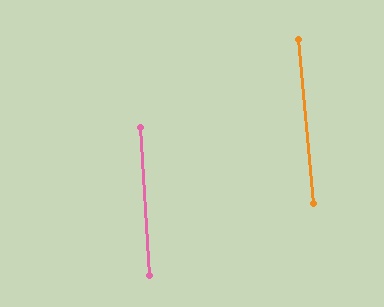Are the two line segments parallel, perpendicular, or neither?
Parallel — their directions differ by only 2.0°.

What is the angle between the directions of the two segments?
Approximately 2 degrees.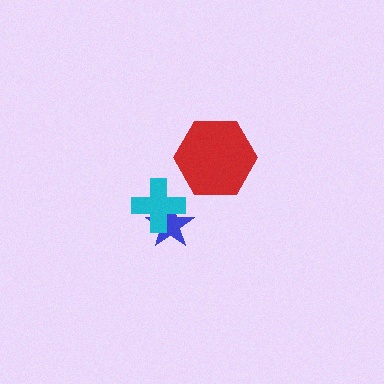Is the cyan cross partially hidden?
No, no other shape covers it.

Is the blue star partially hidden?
Yes, it is partially covered by another shape.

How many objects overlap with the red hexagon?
0 objects overlap with the red hexagon.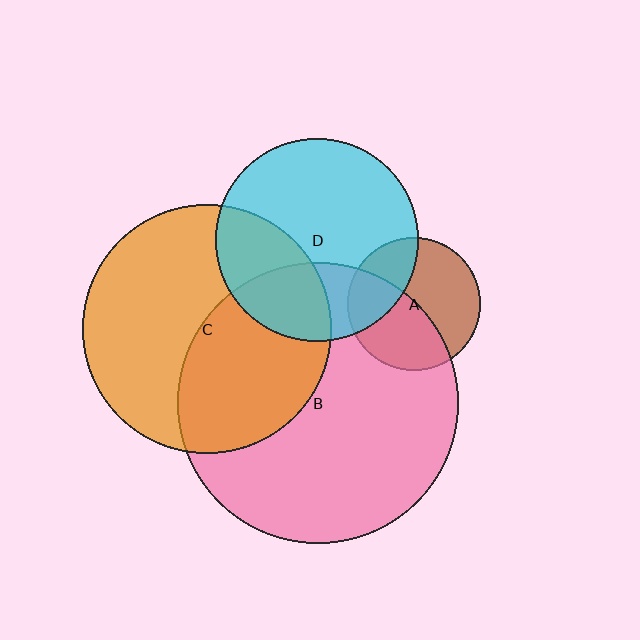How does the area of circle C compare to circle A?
Approximately 3.5 times.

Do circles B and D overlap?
Yes.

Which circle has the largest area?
Circle B (pink).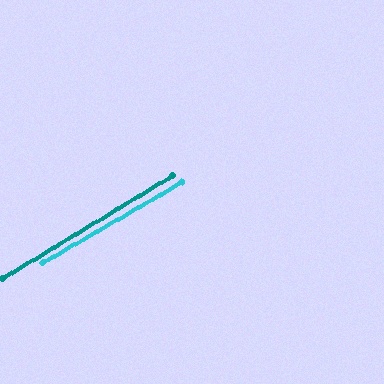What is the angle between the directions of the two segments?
Approximately 1 degree.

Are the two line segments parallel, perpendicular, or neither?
Parallel — their directions differ by only 1.3°.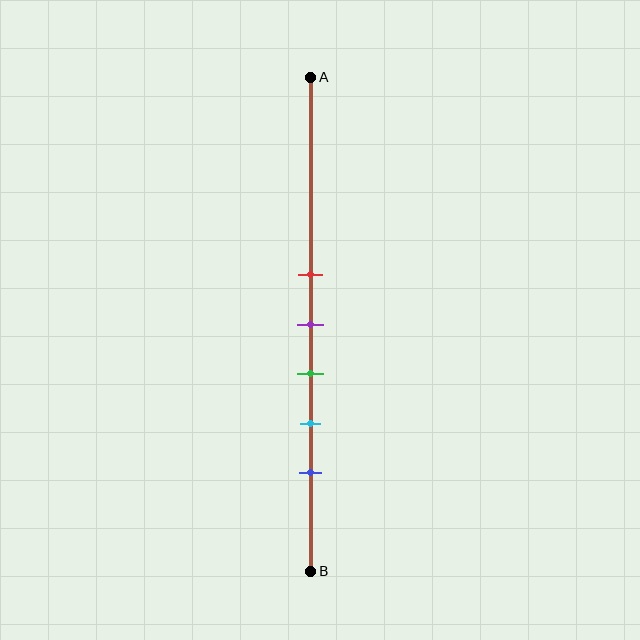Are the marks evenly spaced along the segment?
Yes, the marks are approximately evenly spaced.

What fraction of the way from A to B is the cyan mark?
The cyan mark is approximately 70% (0.7) of the way from A to B.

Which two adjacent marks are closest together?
The red and purple marks are the closest adjacent pair.